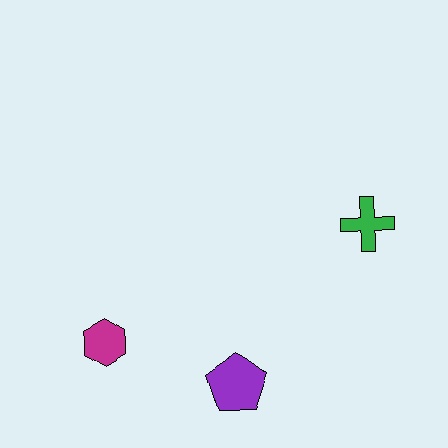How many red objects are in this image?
There are no red objects.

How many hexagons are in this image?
There is 1 hexagon.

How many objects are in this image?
There are 3 objects.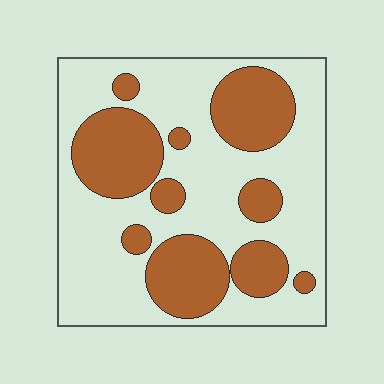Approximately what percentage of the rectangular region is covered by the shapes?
Approximately 35%.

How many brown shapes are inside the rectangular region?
10.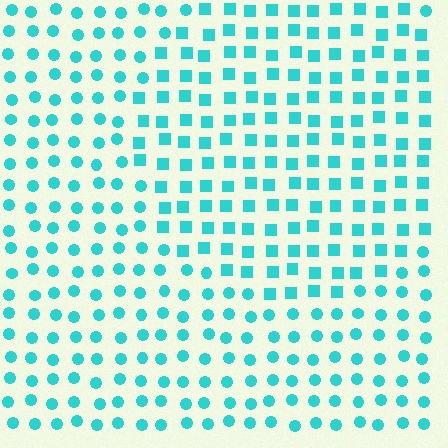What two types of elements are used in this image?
The image uses squares inside the circle region and circles outside it.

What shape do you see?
I see a circle.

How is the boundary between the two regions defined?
The boundary is defined by a change in element shape: squares inside vs. circles outside. All elements share the same color and spacing.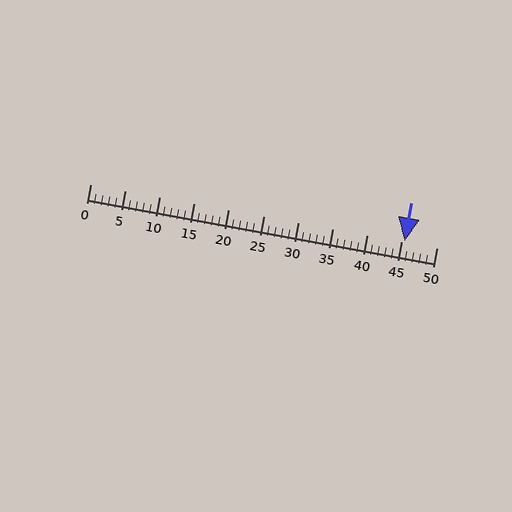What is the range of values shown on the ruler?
The ruler shows values from 0 to 50.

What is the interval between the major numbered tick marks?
The major tick marks are spaced 5 units apart.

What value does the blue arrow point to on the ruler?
The blue arrow points to approximately 45.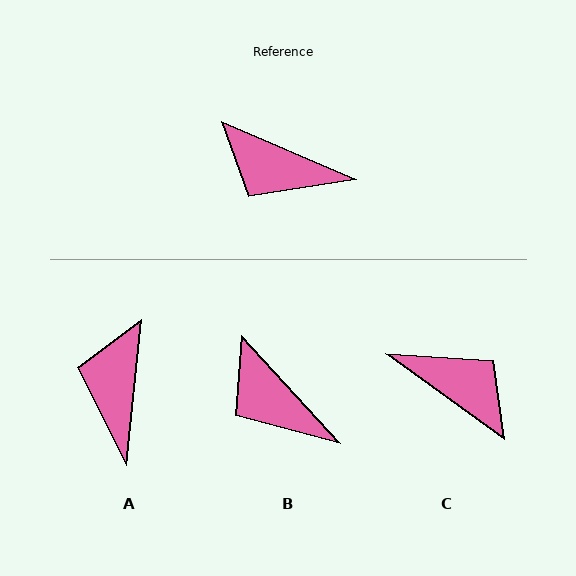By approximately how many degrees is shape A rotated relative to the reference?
Approximately 73 degrees clockwise.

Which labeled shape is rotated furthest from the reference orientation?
C, about 168 degrees away.